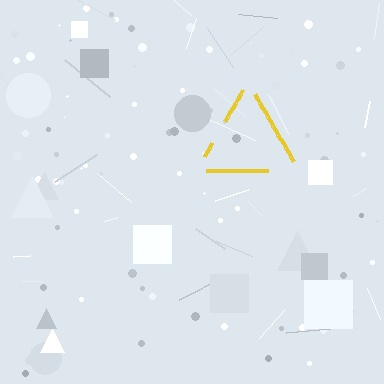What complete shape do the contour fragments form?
The contour fragments form a triangle.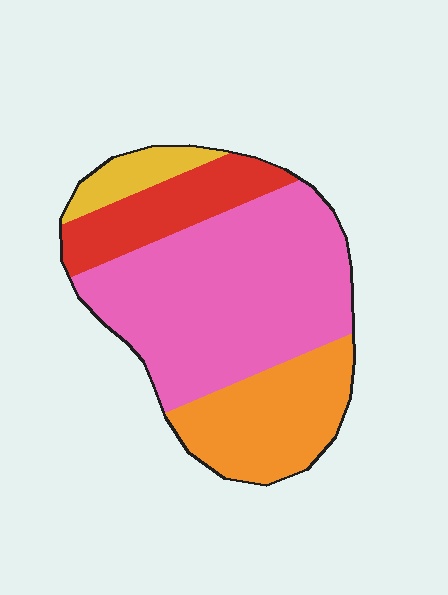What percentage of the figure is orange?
Orange takes up about one quarter (1/4) of the figure.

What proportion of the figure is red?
Red takes up about one sixth (1/6) of the figure.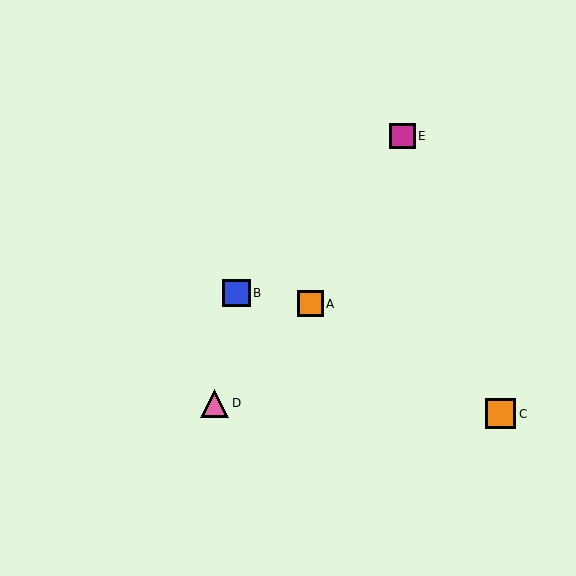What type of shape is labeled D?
Shape D is a pink triangle.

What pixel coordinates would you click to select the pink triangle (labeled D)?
Click at (215, 403) to select the pink triangle D.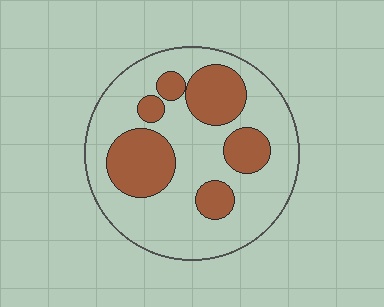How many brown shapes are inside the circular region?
6.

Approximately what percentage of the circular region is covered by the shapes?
Approximately 30%.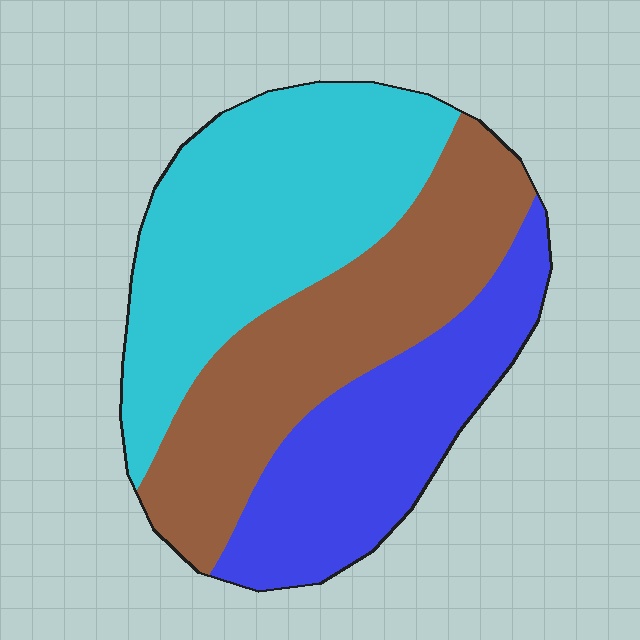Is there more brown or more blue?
Brown.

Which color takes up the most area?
Cyan, at roughly 40%.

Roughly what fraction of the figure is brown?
Brown covers 34% of the figure.